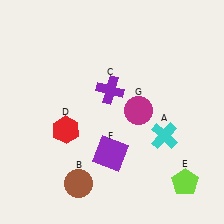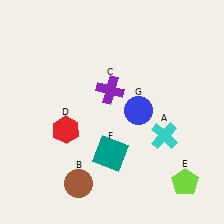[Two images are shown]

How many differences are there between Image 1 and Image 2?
There are 2 differences between the two images.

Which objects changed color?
F changed from purple to teal. G changed from magenta to blue.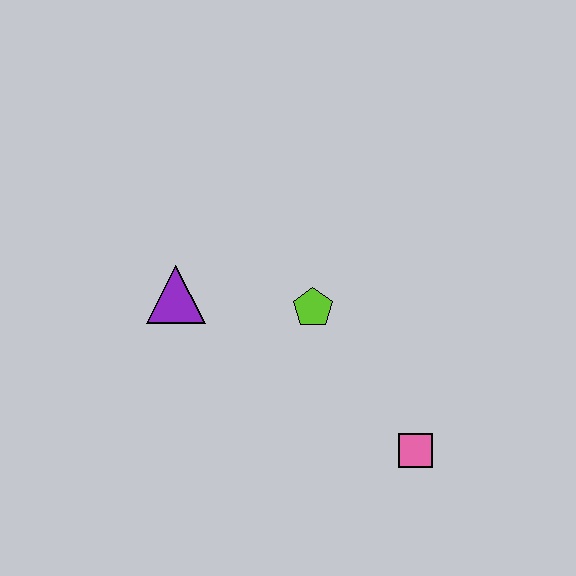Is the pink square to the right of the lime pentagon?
Yes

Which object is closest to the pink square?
The lime pentagon is closest to the pink square.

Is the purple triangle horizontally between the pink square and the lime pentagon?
No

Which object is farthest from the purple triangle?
The pink square is farthest from the purple triangle.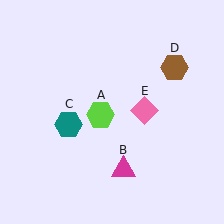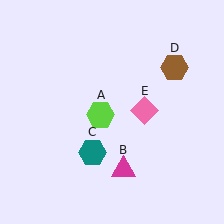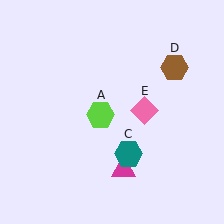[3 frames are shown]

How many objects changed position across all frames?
1 object changed position: teal hexagon (object C).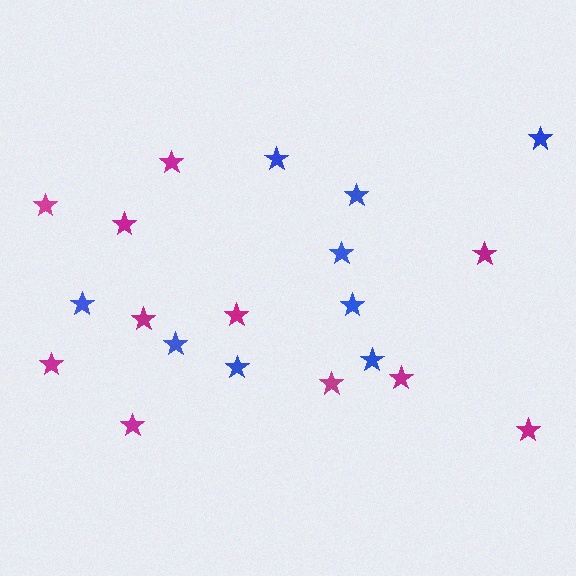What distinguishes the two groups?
There are 2 groups: one group of magenta stars (11) and one group of blue stars (9).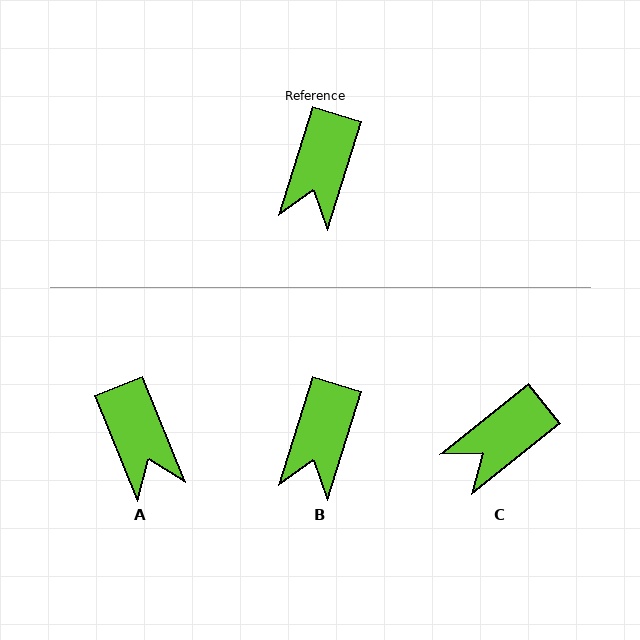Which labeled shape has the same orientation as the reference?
B.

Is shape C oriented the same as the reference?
No, it is off by about 34 degrees.